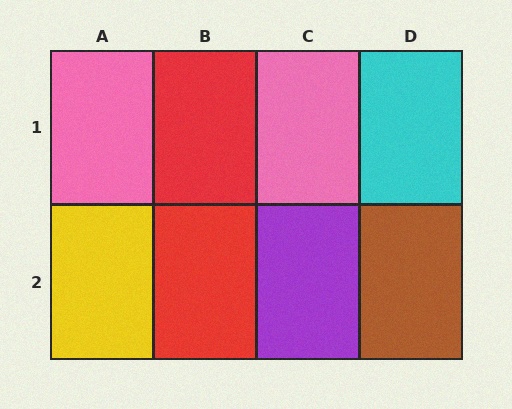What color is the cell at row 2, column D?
Brown.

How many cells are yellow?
1 cell is yellow.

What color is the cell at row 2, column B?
Red.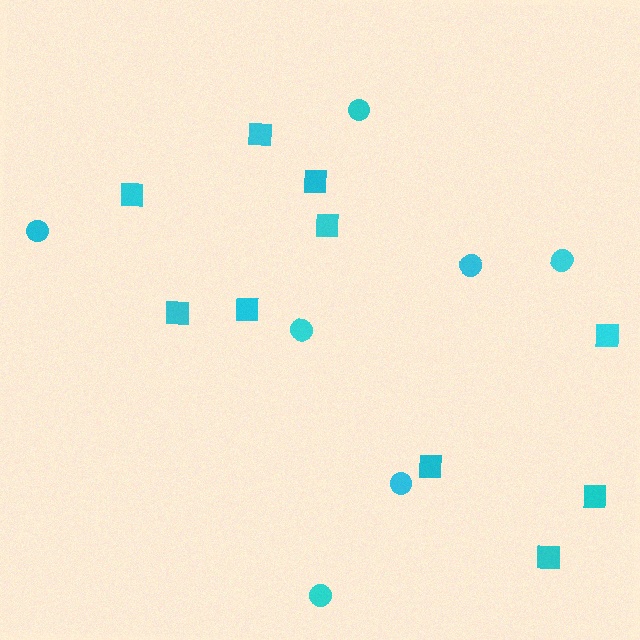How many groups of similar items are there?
There are 2 groups: one group of squares (10) and one group of circles (7).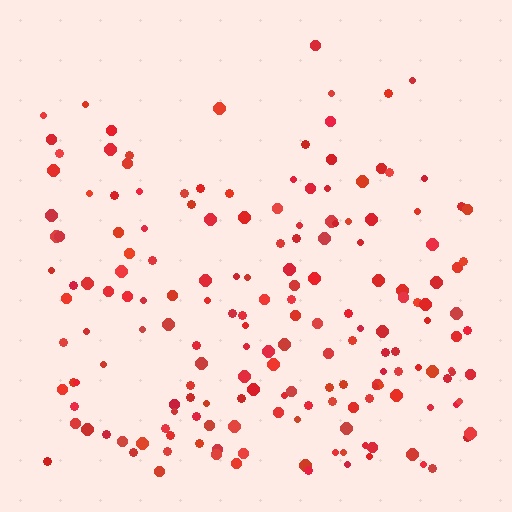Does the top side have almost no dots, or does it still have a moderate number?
Still a moderate number, just noticeably fewer than the bottom.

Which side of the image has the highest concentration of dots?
The bottom.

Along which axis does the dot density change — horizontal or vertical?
Vertical.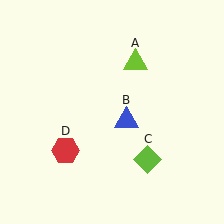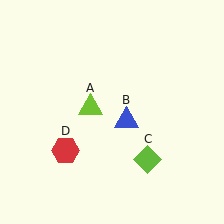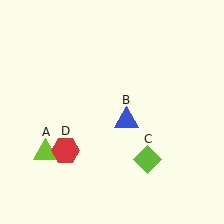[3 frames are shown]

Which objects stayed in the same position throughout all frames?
Blue triangle (object B) and lime diamond (object C) and red hexagon (object D) remained stationary.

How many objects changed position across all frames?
1 object changed position: lime triangle (object A).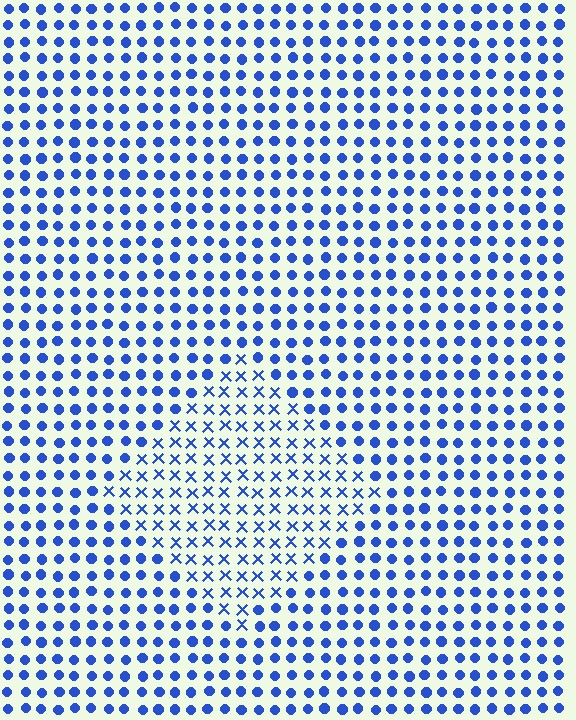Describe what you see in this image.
The image is filled with small blue elements arranged in a uniform grid. A diamond-shaped region contains X marks, while the surrounding area contains circles. The boundary is defined purely by the change in element shape.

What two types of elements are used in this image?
The image uses X marks inside the diamond region and circles outside it.